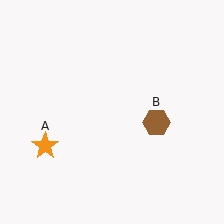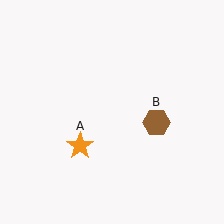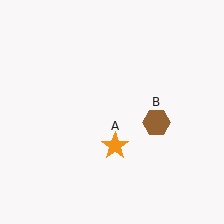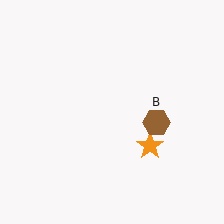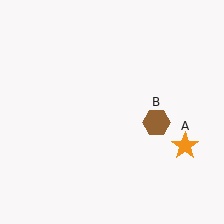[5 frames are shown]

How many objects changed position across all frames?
1 object changed position: orange star (object A).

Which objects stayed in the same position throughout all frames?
Brown hexagon (object B) remained stationary.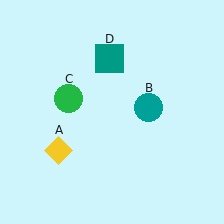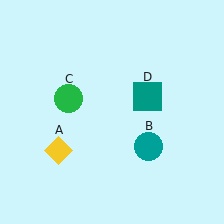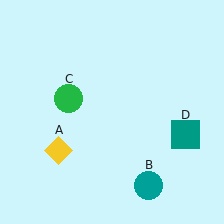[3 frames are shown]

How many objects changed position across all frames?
2 objects changed position: teal circle (object B), teal square (object D).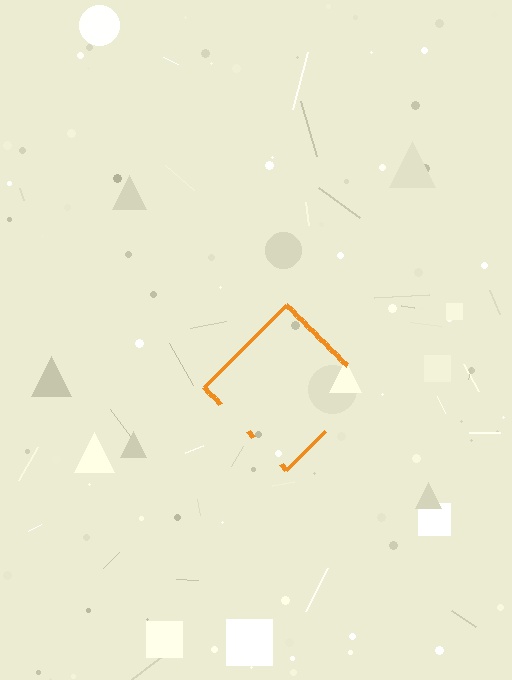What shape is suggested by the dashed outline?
The dashed outline suggests a diamond.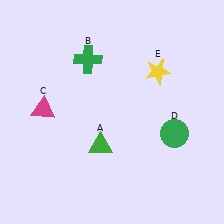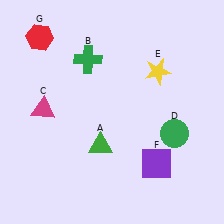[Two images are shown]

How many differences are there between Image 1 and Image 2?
There are 2 differences between the two images.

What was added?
A purple square (F), a red hexagon (G) were added in Image 2.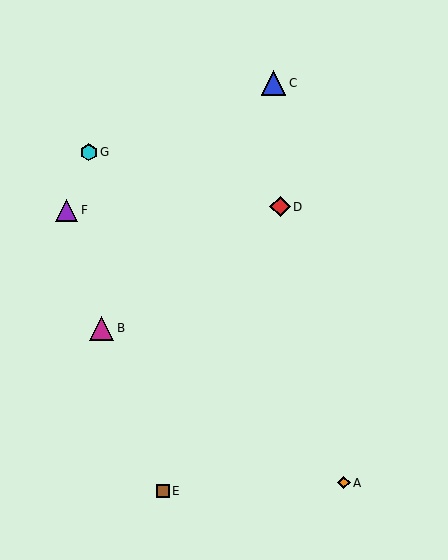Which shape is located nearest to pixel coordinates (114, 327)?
The magenta triangle (labeled B) at (102, 328) is nearest to that location.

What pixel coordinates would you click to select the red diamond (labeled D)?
Click at (280, 207) to select the red diamond D.